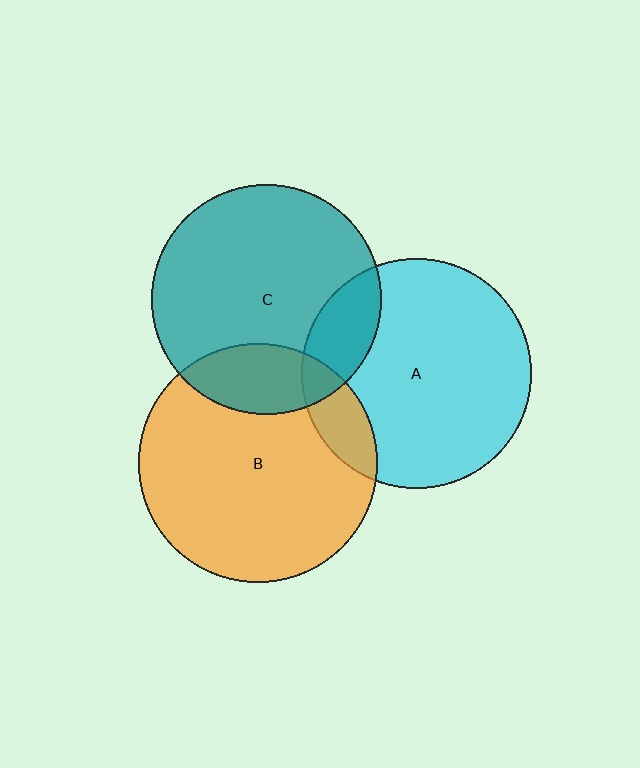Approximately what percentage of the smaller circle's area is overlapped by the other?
Approximately 15%.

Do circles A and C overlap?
Yes.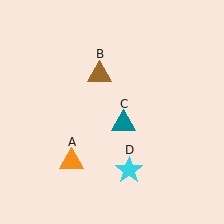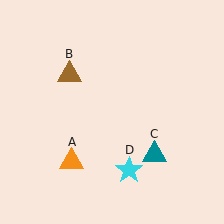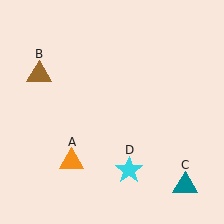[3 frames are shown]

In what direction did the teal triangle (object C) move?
The teal triangle (object C) moved down and to the right.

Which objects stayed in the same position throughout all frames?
Orange triangle (object A) and cyan star (object D) remained stationary.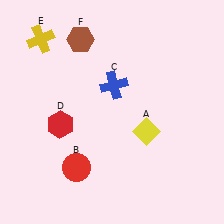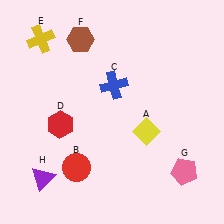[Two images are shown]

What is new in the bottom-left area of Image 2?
A purple triangle (H) was added in the bottom-left area of Image 2.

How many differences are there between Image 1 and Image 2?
There are 2 differences between the two images.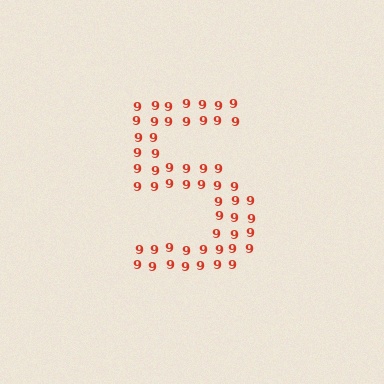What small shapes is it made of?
It is made of small digit 9's.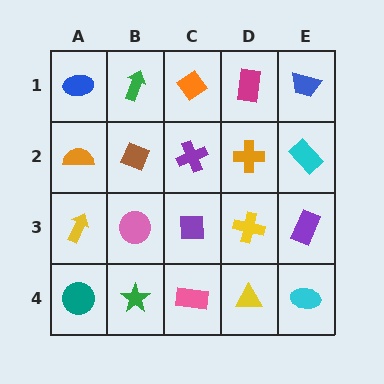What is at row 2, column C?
A purple cross.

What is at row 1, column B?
A green arrow.